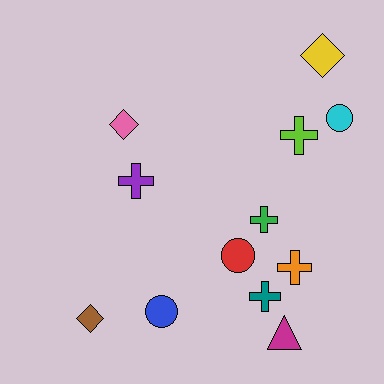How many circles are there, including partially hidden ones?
There are 3 circles.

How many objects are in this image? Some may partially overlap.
There are 12 objects.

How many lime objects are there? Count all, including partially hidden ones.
There is 1 lime object.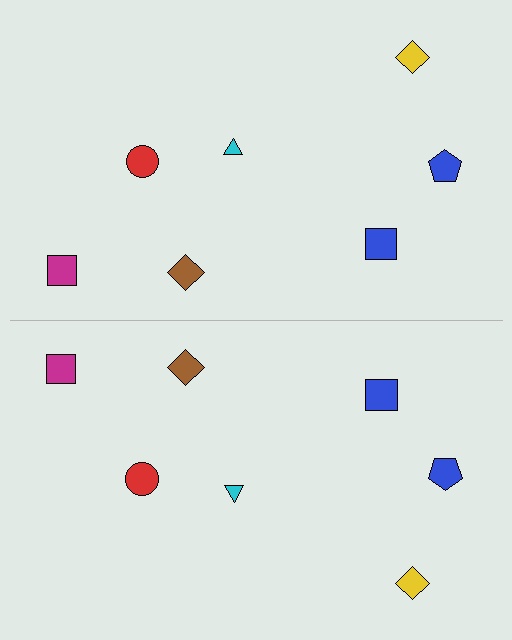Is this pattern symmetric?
Yes, this pattern has bilateral (reflection) symmetry.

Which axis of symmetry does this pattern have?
The pattern has a horizontal axis of symmetry running through the center of the image.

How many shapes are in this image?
There are 14 shapes in this image.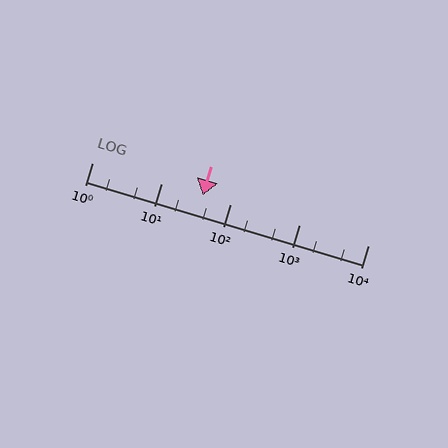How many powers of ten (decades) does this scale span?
The scale spans 4 decades, from 1 to 10000.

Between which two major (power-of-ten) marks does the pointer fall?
The pointer is between 10 and 100.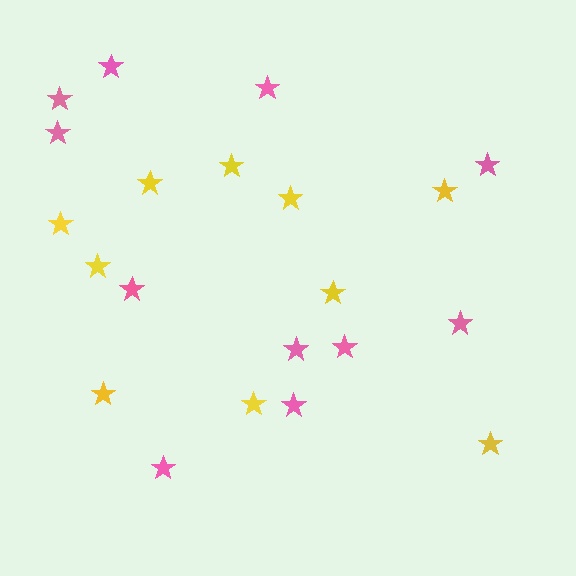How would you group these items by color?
There are 2 groups: one group of yellow stars (10) and one group of pink stars (11).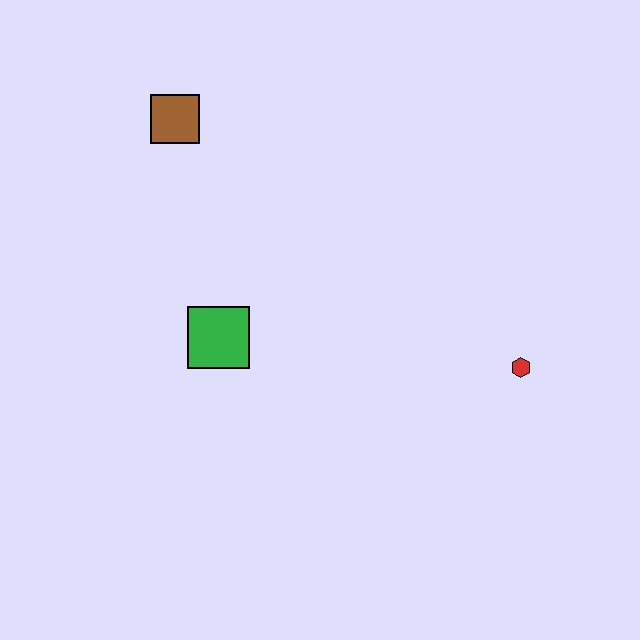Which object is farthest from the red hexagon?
The brown square is farthest from the red hexagon.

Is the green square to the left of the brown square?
No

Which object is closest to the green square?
The brown square is closest to the green square.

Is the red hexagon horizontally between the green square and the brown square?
No